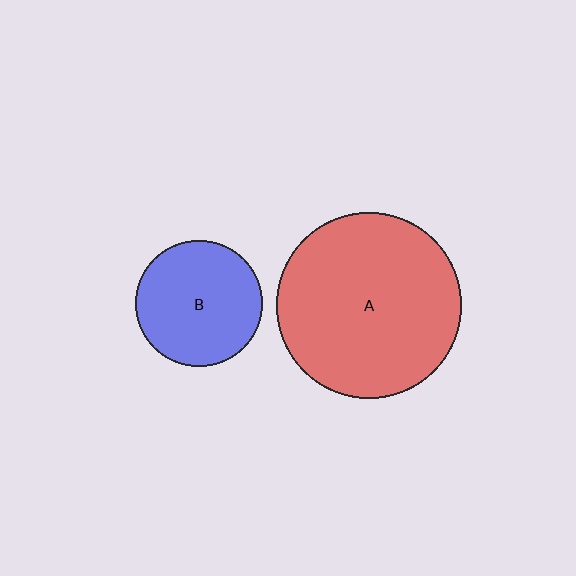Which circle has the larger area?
Circle A (red).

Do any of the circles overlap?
No, none of the circles overlap.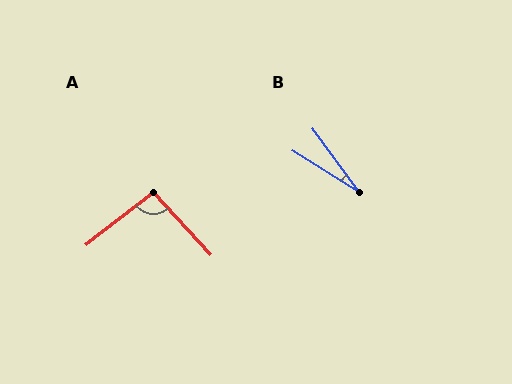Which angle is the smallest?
B, at approximately 22 degrees.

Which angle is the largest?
A, at approximately 94 degrees.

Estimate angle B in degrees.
Approximately 22 degrees.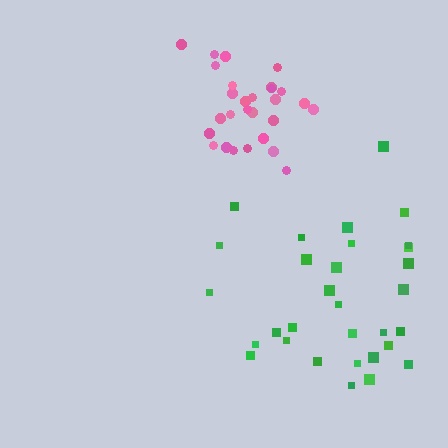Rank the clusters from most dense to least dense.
pink, green.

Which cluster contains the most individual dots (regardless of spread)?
Green (31).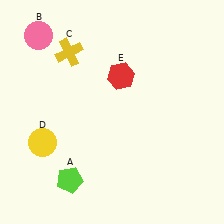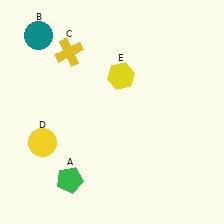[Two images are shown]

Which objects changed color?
A changed from lime to green. B changed from pink to teal. E changed from red to yellow.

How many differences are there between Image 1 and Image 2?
There are 3 differences between the two images.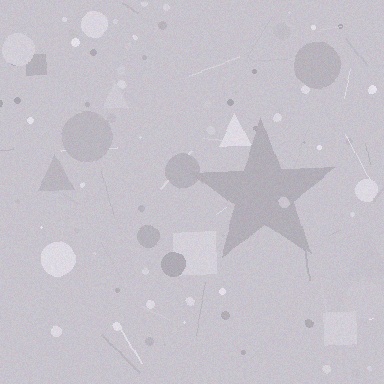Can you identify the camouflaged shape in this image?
The camouflaged shape is a star.